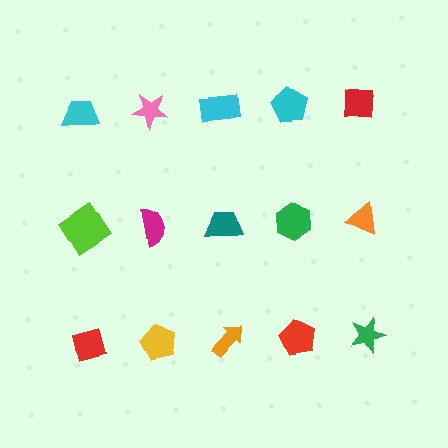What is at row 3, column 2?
A yellow pentagon.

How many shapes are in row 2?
5 shapes.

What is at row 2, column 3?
A teal trapezoid.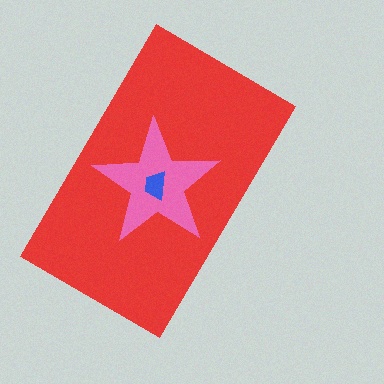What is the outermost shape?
The red rectangle.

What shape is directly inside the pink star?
The blue trapezoid.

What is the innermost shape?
The blue trapezoid.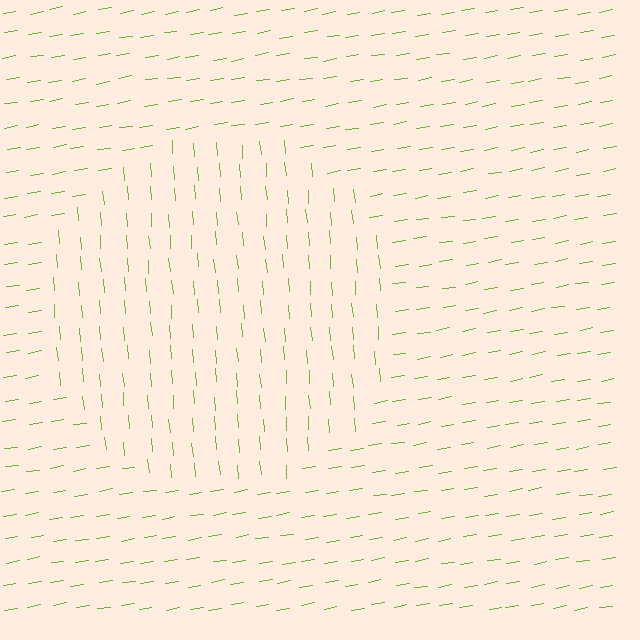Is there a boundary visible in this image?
Yes, there is a texture boundary formed by a change in line orientation.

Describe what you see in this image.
The image is filled with small lime line segments. A circle region in the image has lines oriented differently from the surrounding lines, creating a visible texture boundary.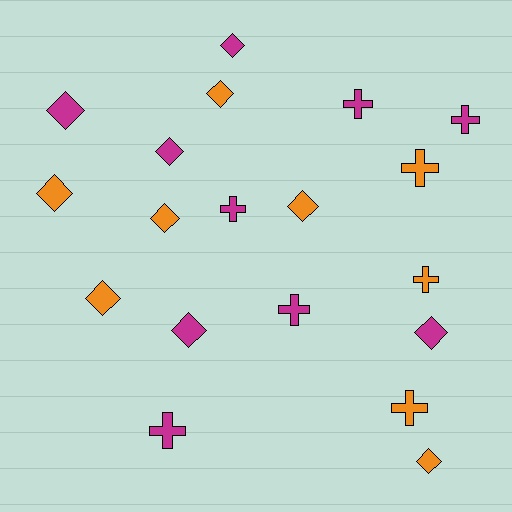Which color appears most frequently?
Magenta, with 10 objects.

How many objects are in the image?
There are 19 objects.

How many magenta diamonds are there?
There are 5 magenta diamonds.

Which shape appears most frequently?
Diamond, with 11 objects.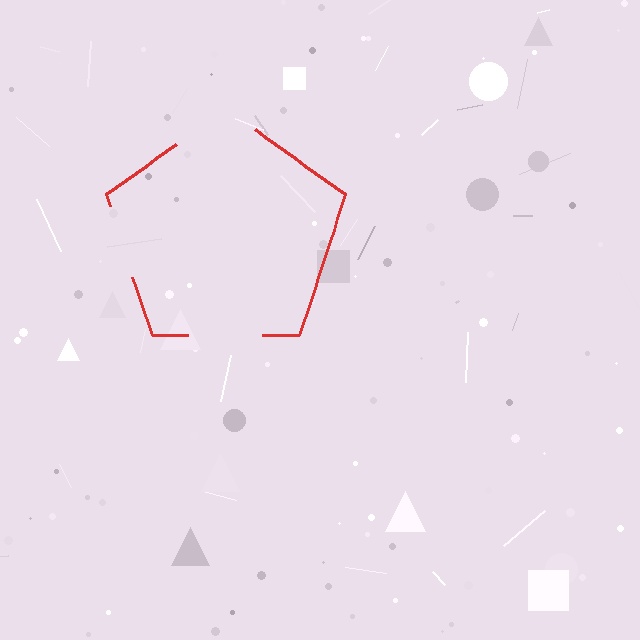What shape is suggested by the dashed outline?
The dashed outline suggests a pentagon.